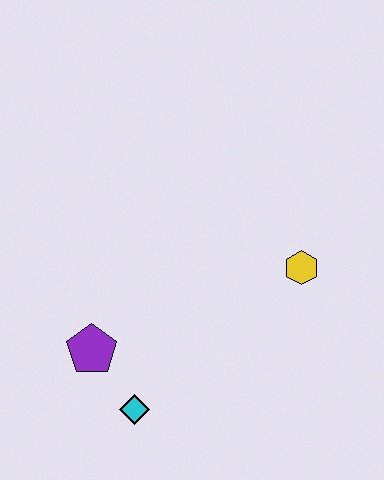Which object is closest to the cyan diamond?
The purple pentagon is closest to the cyan diamond.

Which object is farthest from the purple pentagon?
The yellow hexagon is farthest from the purple pentagon.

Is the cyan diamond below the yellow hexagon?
Yes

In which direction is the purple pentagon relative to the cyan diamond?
The purple pentagon is above the cyan diamond.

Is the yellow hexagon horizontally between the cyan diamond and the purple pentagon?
No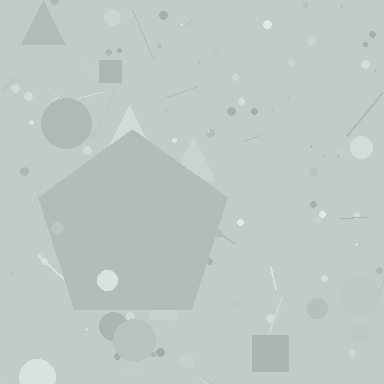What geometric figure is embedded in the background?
A pentagon is embedded in the background.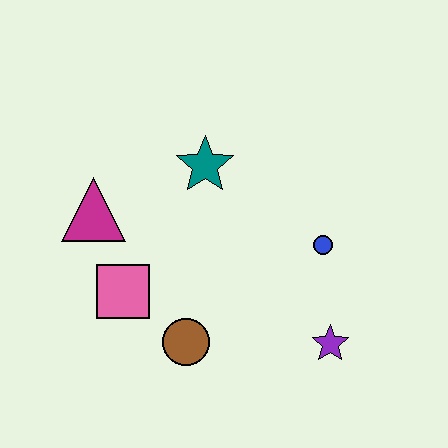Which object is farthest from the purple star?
The magenta triangle is farthest from the purple star.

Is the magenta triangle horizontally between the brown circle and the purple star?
No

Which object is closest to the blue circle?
The purple star is closest to the blue circle.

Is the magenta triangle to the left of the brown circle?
Yes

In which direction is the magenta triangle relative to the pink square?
The magenta triangle is above the pink square.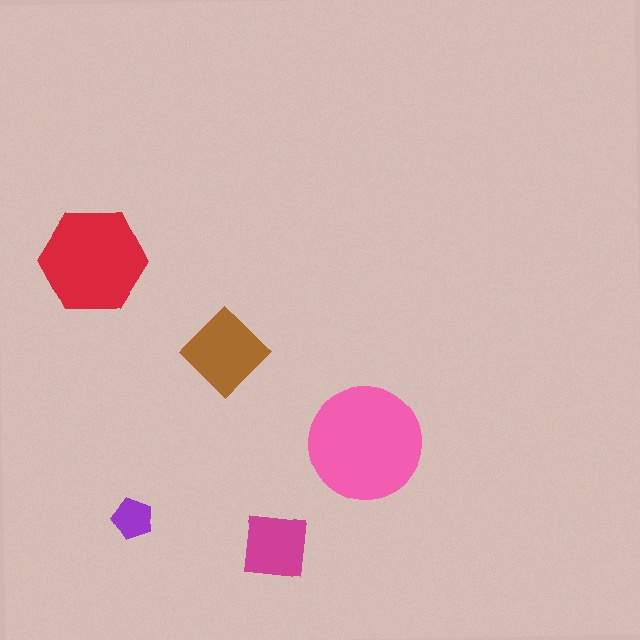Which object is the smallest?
The purple pentagon.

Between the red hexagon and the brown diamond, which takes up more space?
The red hexagon.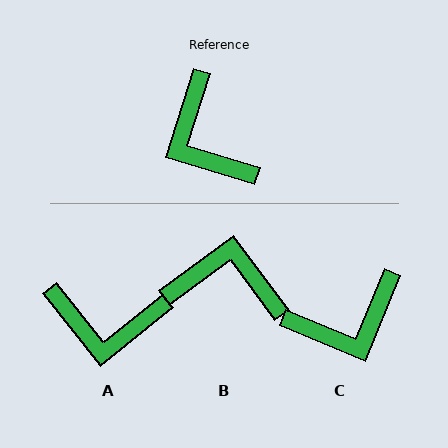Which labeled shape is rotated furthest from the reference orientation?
B, about 126 degrees away.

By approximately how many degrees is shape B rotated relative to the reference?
Approximately 126 degrees clockwise.